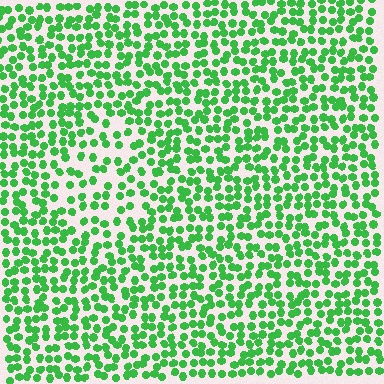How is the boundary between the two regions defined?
The boundary is defined by a change in element density (approximately 1.7x ratio). All elements are the same color, size, and shape.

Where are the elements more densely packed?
The elements are more densely packed outside the diamond boundary.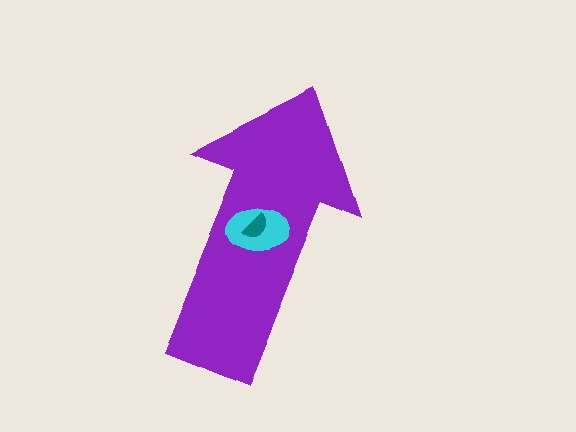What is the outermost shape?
The purple arrow.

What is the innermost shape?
The teal semicircle.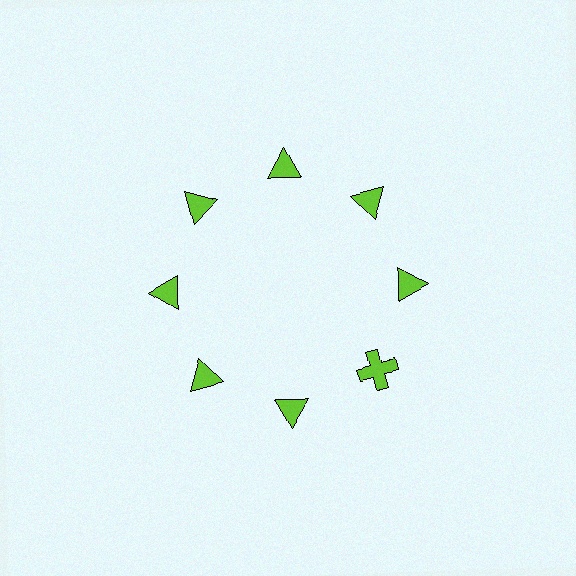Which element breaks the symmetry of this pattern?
The lime cross at roughly the 4 o'clock position breaks the symmetry. All other shapes are lime triangles.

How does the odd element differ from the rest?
It has a different shape: cross instead of triangle.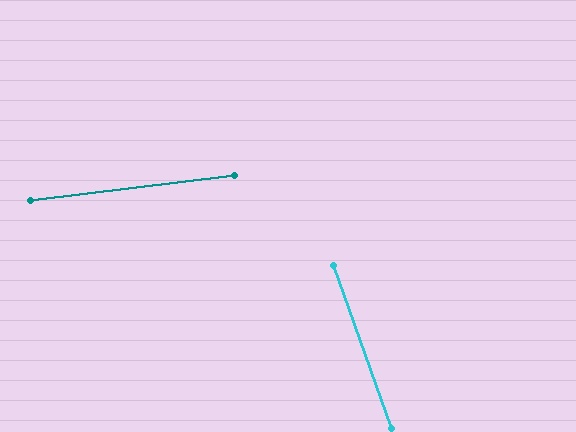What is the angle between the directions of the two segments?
Approximately 77 degrees.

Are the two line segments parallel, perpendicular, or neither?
Neither parallel nor perpendicular — they differ by about 77°.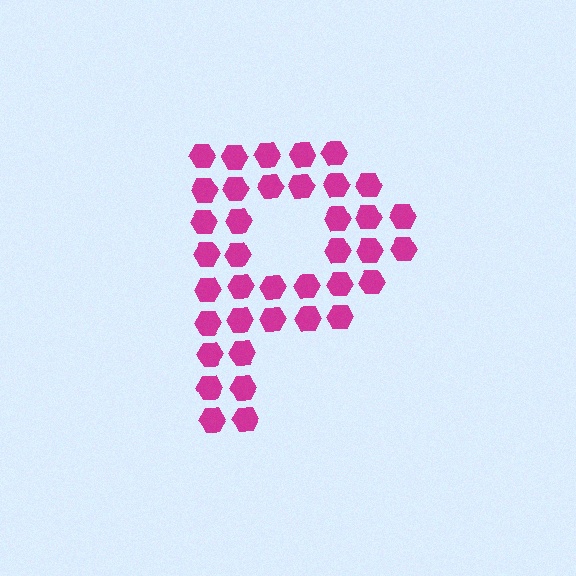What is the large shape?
The large shape is the letter P.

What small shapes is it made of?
It is made of small hexagons.